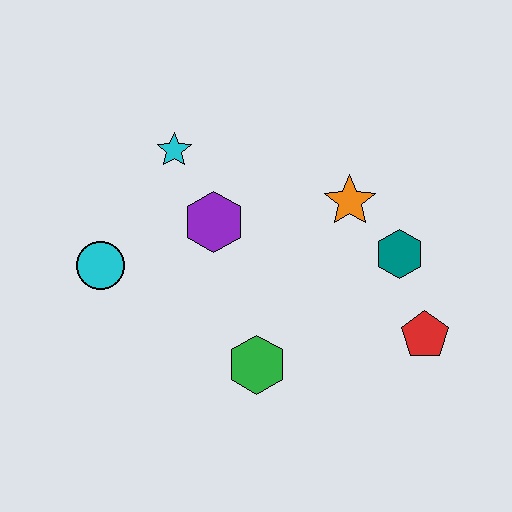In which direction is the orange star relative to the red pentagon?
The orange star is above the red pentagon.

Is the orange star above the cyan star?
No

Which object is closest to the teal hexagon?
The orange star is closest to the teal hexagon.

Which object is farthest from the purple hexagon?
The red pentagon is farthest from the purple hexagon.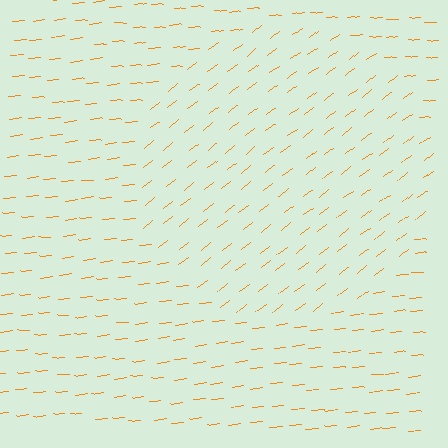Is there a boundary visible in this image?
Yes, there is a texture boundary formed by a change in line orientation.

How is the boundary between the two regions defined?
The boundary is defined purely by a change in line orientation (approximately 32 degrees difference). All lines are the same color and thickness.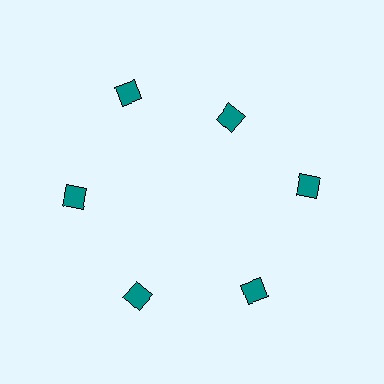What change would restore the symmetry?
The symmetry would be restored by moving it outward, back onto the ring so that all 6 diamonds sit at equal angles and equal distance from the center.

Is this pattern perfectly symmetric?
No. The 6 teal diamonds are arranged in a ring, but one element near the 1 o'clock position is pulled inward toward the center, breaking the 6-fold rotational symmetry.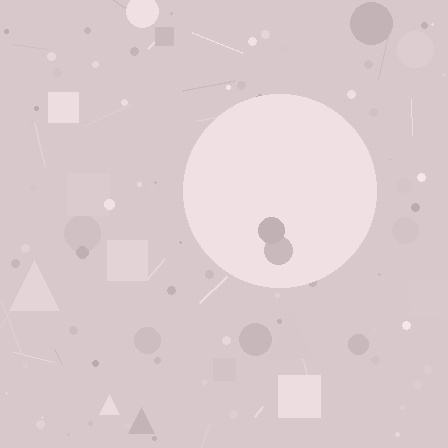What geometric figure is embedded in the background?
A circle is embedded in the background.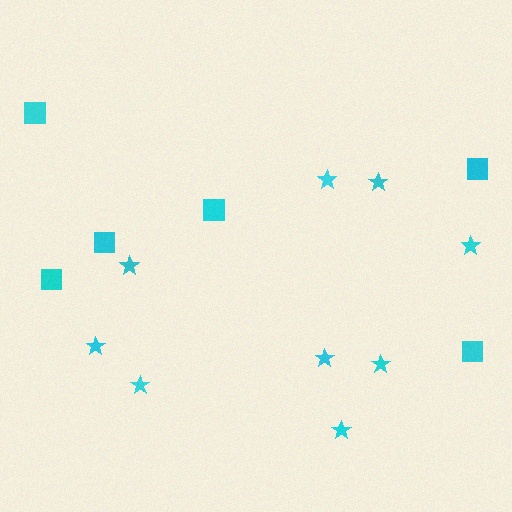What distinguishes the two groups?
There are 2 groups: one group of stars (9) and one group of squares (6).